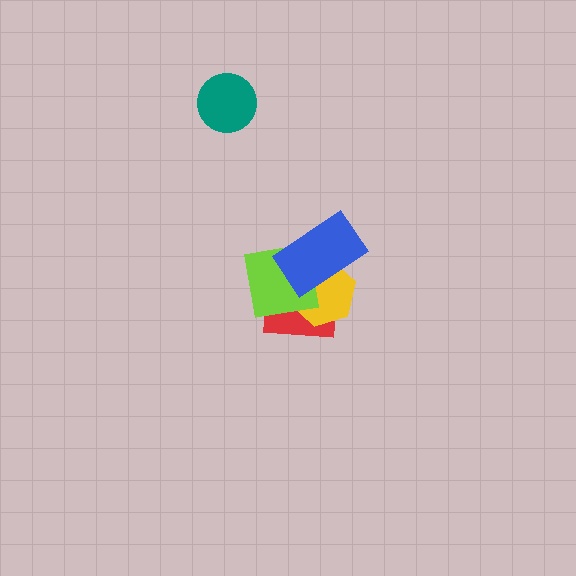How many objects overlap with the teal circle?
0 objects overlap with the teal circle.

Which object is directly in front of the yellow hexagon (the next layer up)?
The lime square is directly in front of the yellow hexagon.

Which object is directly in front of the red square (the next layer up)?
The yellow hexagon is directly in front of the red square.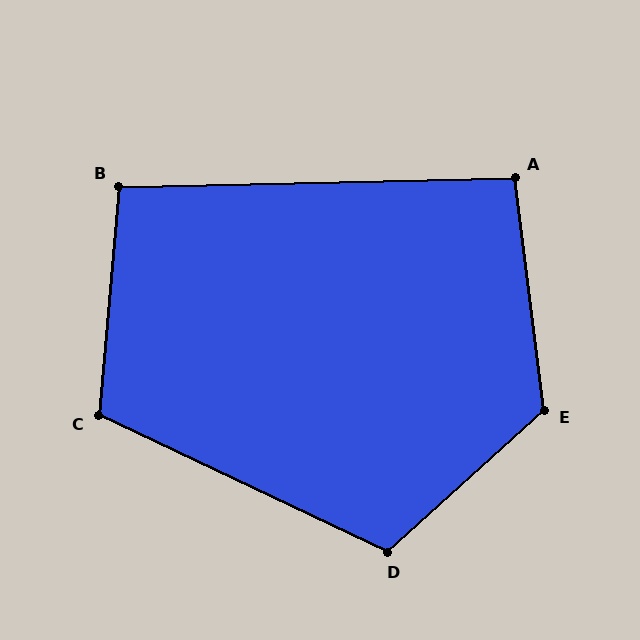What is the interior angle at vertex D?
Approximately 113 degrees (obtuse).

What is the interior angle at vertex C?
Approximately 110 degrees (obtuse).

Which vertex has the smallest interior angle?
A, at approximately 96 degrees.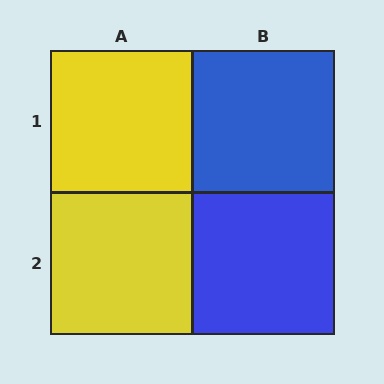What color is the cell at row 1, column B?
Blue.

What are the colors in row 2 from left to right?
Yellow, blue.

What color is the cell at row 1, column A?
Yellow.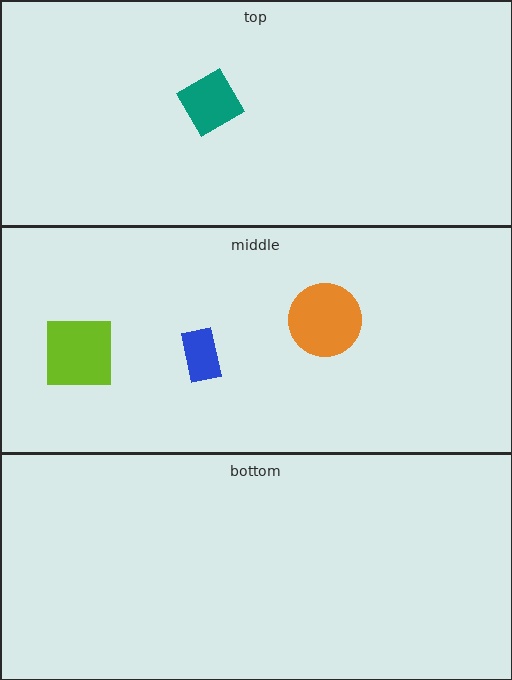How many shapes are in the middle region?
3.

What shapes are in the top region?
The teal diamond.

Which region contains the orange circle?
The middle region.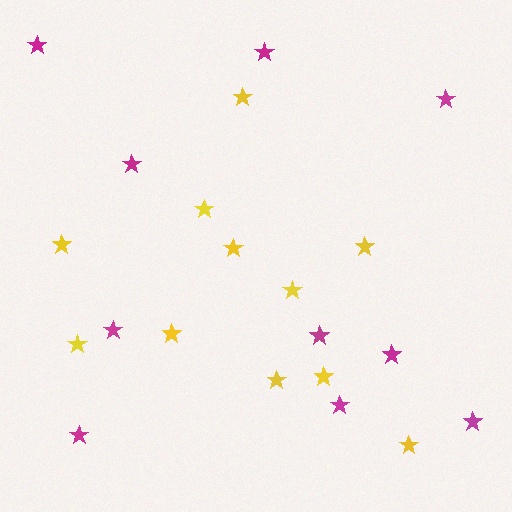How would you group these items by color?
There are 2 groups: one group of yellow stars (11) and one group of magenta stars (10).